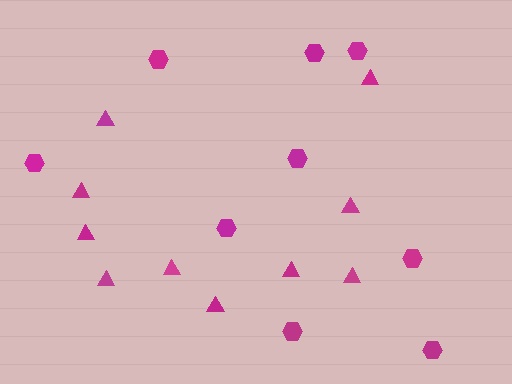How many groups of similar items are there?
There are 2 groups: one group of triangles (10) and one group of hexagons (9).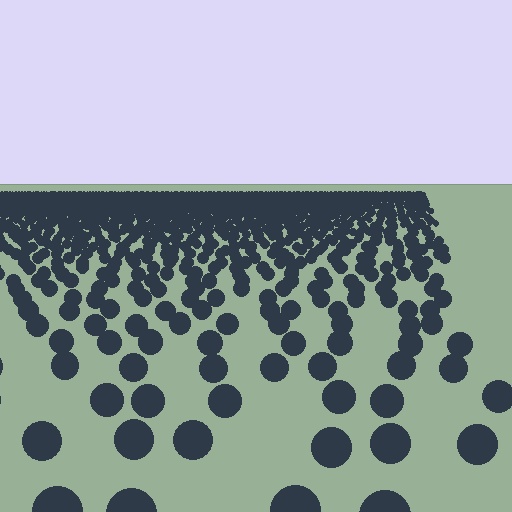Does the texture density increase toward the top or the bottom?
Density increases toward the top.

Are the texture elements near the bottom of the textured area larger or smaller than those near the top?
Larger. Near the bottom, elements are closer to the viewer and appear at a bigger on-screen size.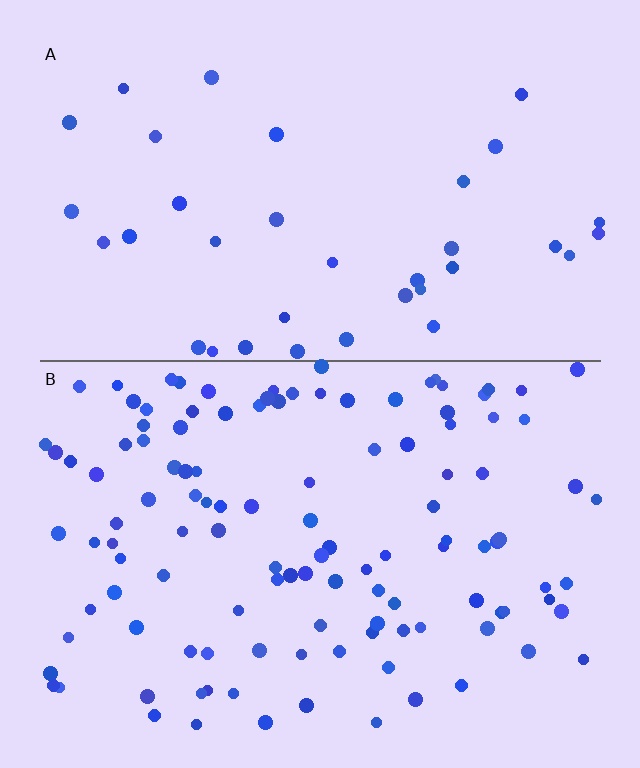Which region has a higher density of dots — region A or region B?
B (the bottom).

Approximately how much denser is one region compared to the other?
Approximately 3.3× — region B over region A.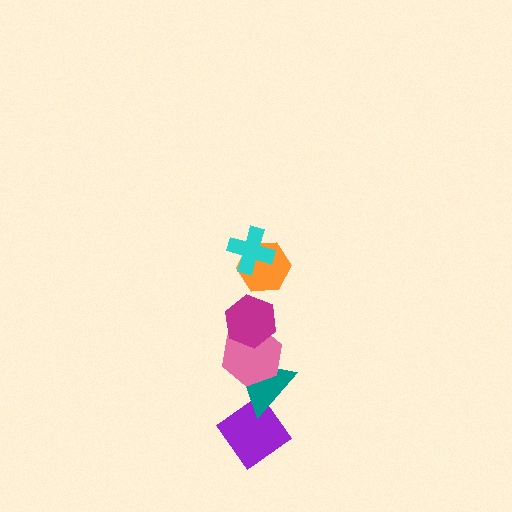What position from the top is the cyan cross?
The cyan cross is 1st from the top.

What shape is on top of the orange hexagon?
The cyan cross is on top of the orange hexagon.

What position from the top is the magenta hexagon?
The magenta hexagon is 3rd from the top.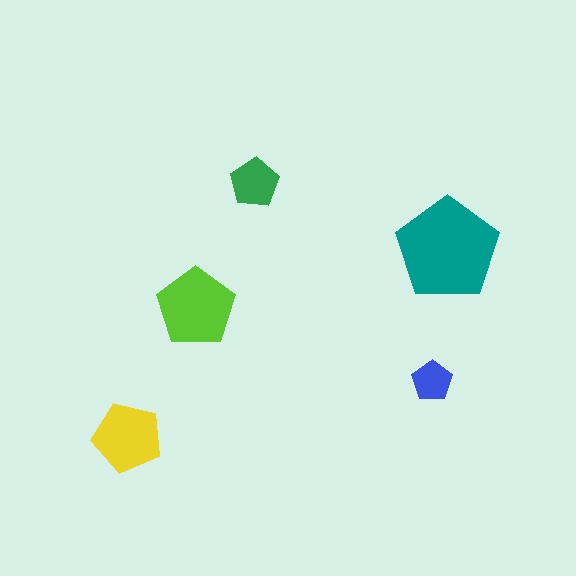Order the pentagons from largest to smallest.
the teal one, the lime one, the yellow one, the green one, the blue one.